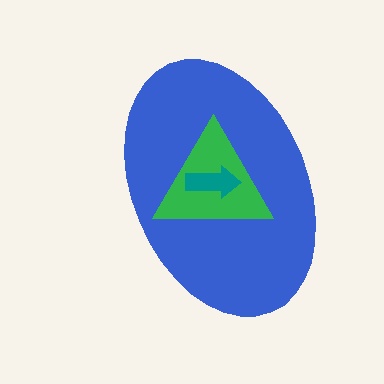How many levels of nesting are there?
3.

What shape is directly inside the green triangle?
The teal arrow.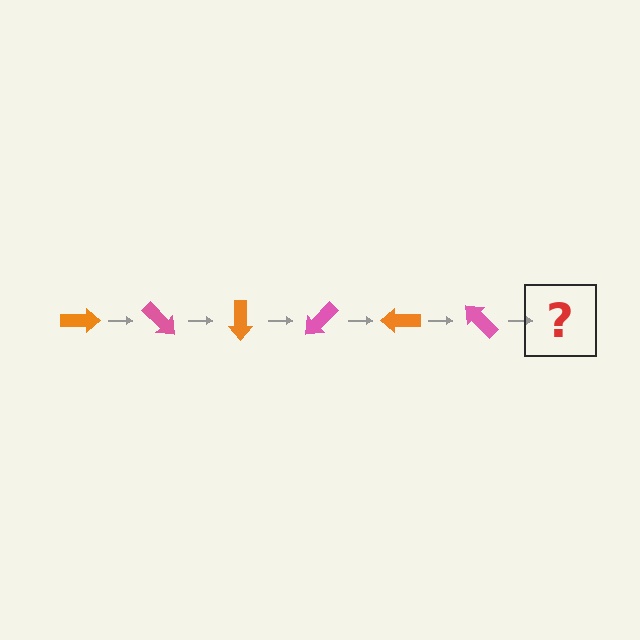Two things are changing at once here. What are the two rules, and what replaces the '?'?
The two rules are that it rotates 45 degrees each step and the color cycles through orange and pink. The '?' should be an orange arrow, rotated 270 degrees from the start.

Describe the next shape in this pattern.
It should be an orange arrow, rotated 270 degrees from the start.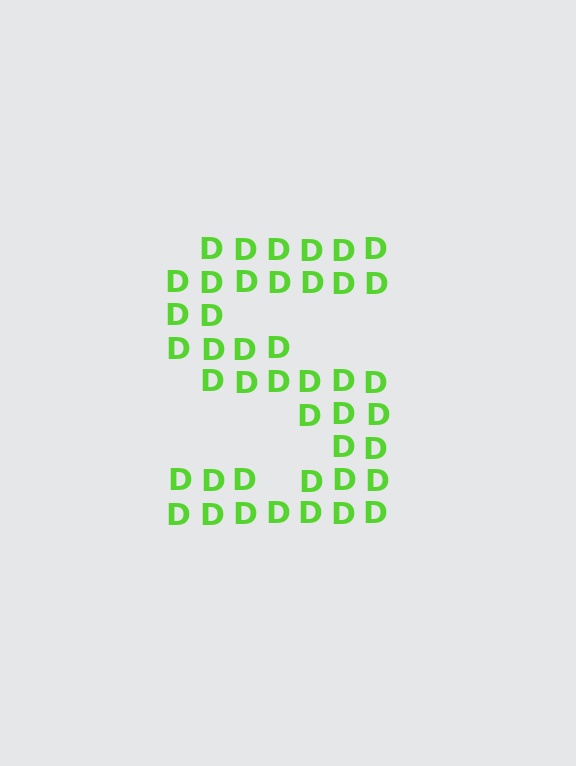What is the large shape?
The large shape is the letter S.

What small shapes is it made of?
It is made of small letter D's.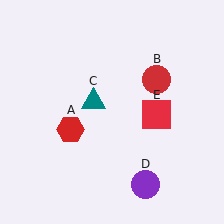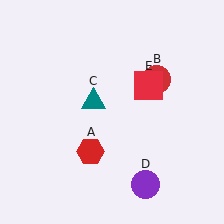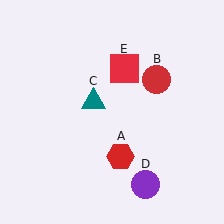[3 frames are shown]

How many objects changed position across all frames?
2 objects changed position: red hexagon (object A), red square (object E).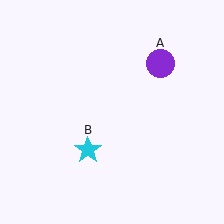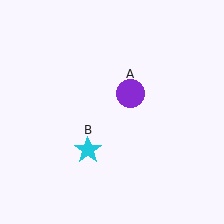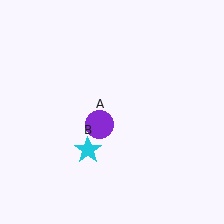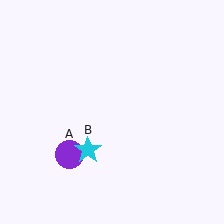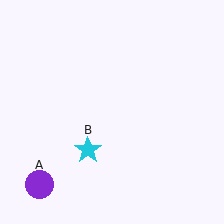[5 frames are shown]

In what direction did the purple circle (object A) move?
The purple circle (object A) moved down and to the left.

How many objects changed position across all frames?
1 object changed position: purple circle (object A).